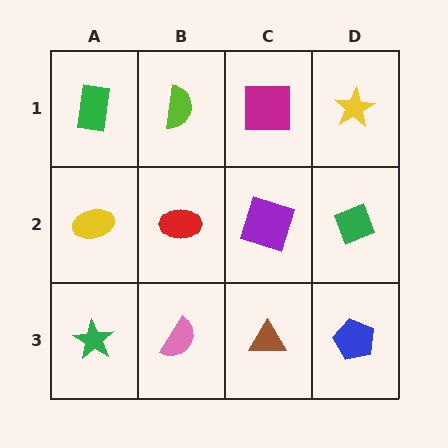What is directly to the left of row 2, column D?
A purple square.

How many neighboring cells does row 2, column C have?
4.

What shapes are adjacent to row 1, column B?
A red ellipse (row 2, column B), a green rectangle (row 1, column A), a magenta square (row 1, column C).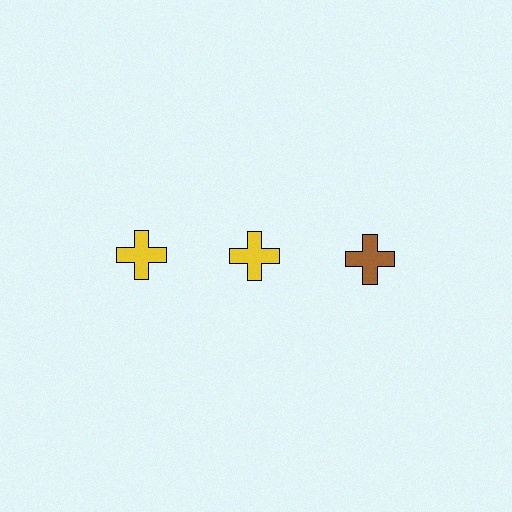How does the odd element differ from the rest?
It has a different color: brown instead of yellow.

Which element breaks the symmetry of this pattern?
The brown cross in the top row, center column breaks the symmetry. All other shapes are yellow crosses.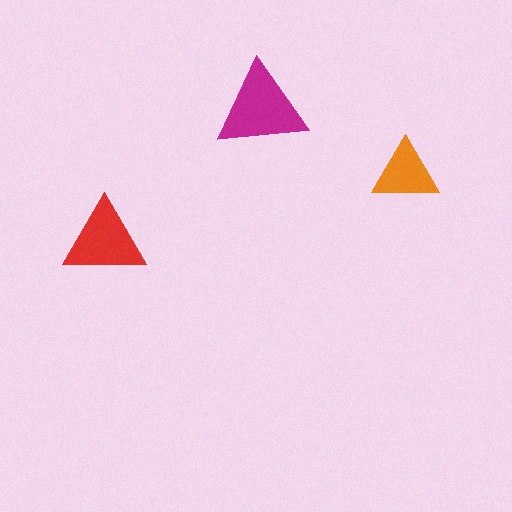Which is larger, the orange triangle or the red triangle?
The red one.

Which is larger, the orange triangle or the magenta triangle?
The magenta one.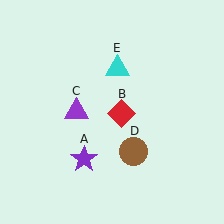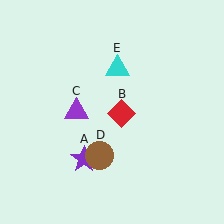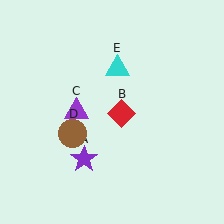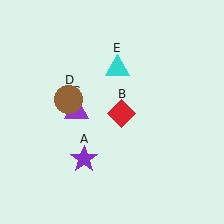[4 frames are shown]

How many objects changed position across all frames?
1 object changed position: brown circle (object D).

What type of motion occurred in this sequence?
The brown circle (object D) rotated clockwise around the center of the scene.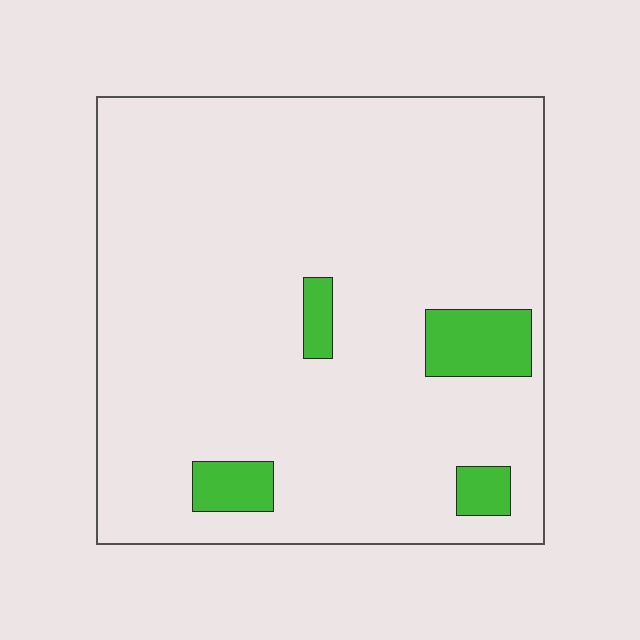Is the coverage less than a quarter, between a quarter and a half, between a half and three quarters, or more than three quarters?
Less than a quarter.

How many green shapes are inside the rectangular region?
4.